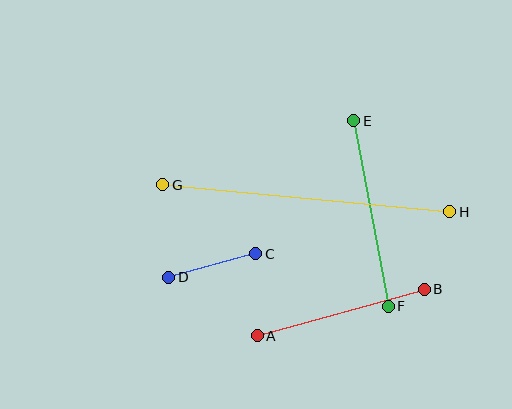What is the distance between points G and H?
The distance is approximately 289 pixels.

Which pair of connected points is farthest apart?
Points G and H are farthest apart.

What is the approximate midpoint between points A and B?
The midpoint is at approximately (341, 313) pixels.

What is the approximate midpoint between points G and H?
The midpoint is at approximately (306, 198) pixels.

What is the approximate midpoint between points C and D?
The midpoint is at approximately (212, 266) pixels.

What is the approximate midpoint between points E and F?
The midpoint is at approximately (371, 214) pixels.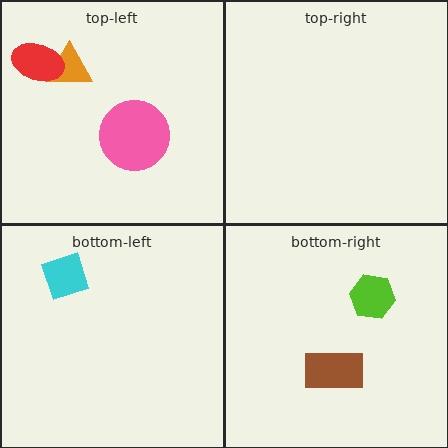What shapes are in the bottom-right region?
The lime hexagon, the brown rectangle.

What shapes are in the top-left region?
The pink circle, the orange triangle, the red ellipse.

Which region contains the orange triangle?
The top-left region.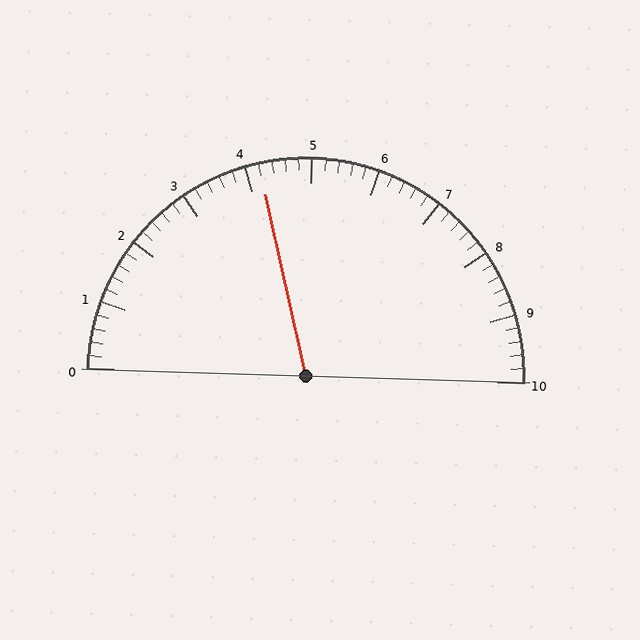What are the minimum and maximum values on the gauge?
The gauge ranges from 0 to 10.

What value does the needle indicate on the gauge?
The needle indicates approximately 4.2.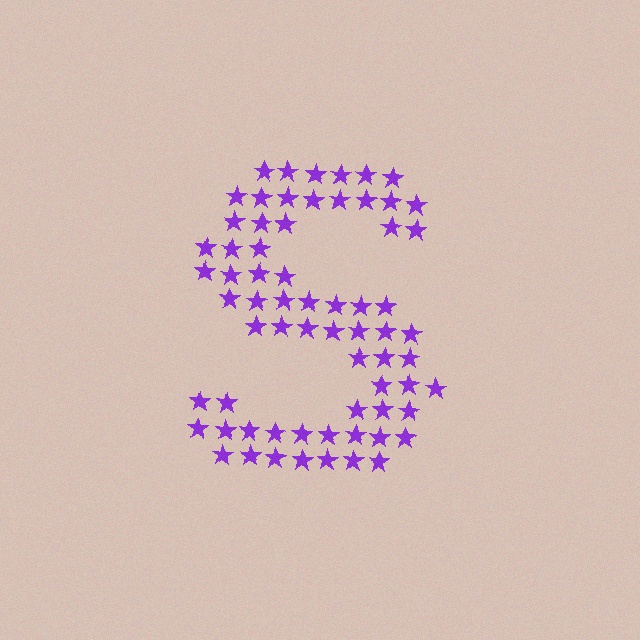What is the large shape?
The large shape is the letter S.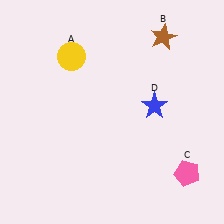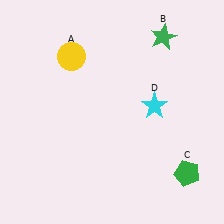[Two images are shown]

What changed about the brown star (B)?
In Image 1, B is brown. In Image 2, it changed to green.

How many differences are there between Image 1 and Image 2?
There are 3 differences between the two images.